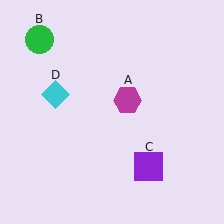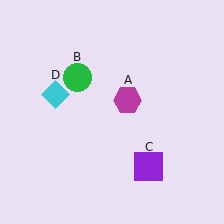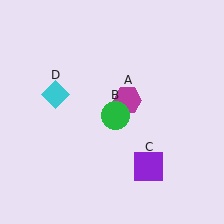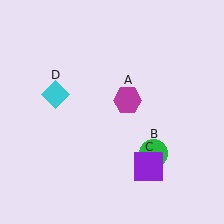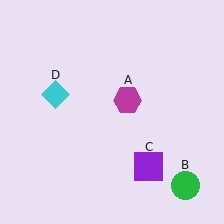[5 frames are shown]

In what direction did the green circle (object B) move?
The green circle (object B) moved down and to the right.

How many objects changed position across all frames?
1 object changed position: green circle (object B).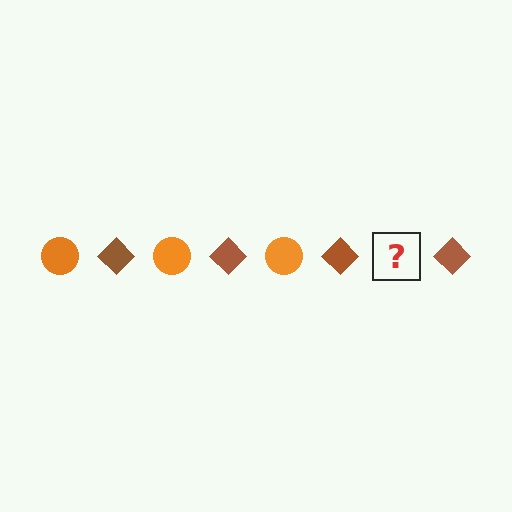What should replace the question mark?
The question mark should be replaced with an orange circle.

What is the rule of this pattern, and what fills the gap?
The rule is that the pattern alternates between orange circle and brown diamond. The gap should be filled with an orange circle.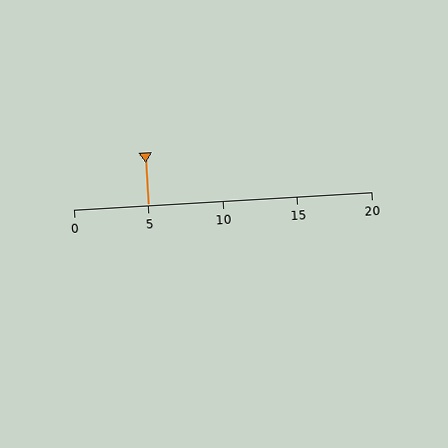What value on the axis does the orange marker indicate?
The marker indicates approximately 5.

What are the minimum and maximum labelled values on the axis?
The axis runs from 0 to 20.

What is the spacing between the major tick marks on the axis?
The major ticks are spaced 5 apart.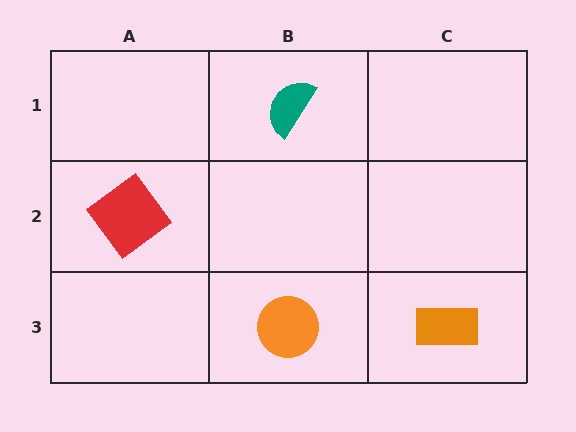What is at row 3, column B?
An orange circle.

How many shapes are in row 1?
1 shape.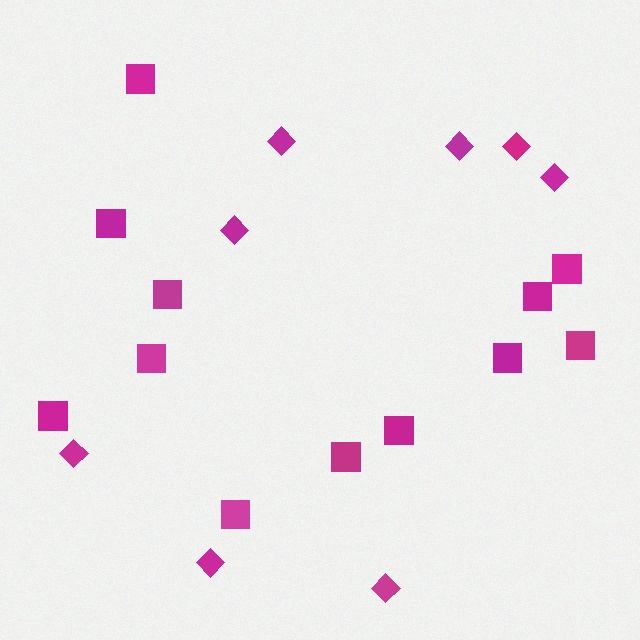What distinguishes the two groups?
There are 2 groups: one group of squares (12) and one group of diamonds (8).